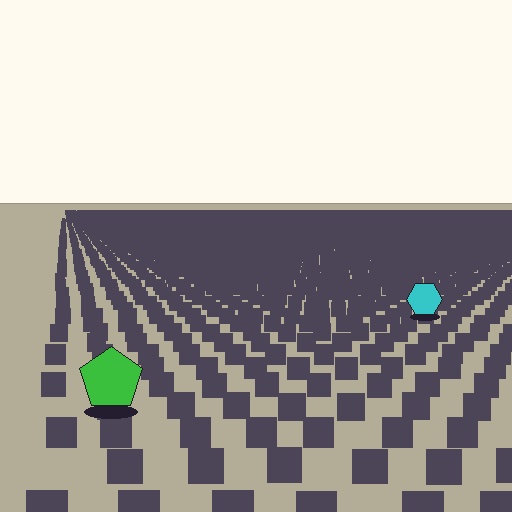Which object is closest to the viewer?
The green pentagon is closest. The texture marks near it are larger and more spread out.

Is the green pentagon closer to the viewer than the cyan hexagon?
Yes. The green pentagon is closer — you can tell from the texture gradient: the ground texture is coarser near it.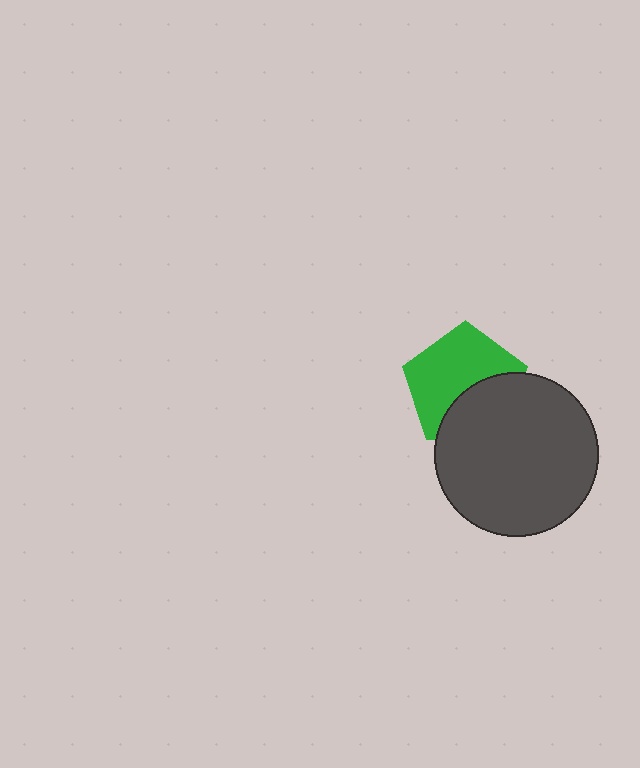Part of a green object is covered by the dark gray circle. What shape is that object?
It is a pentagon.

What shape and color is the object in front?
The object in front is a dark gray circle.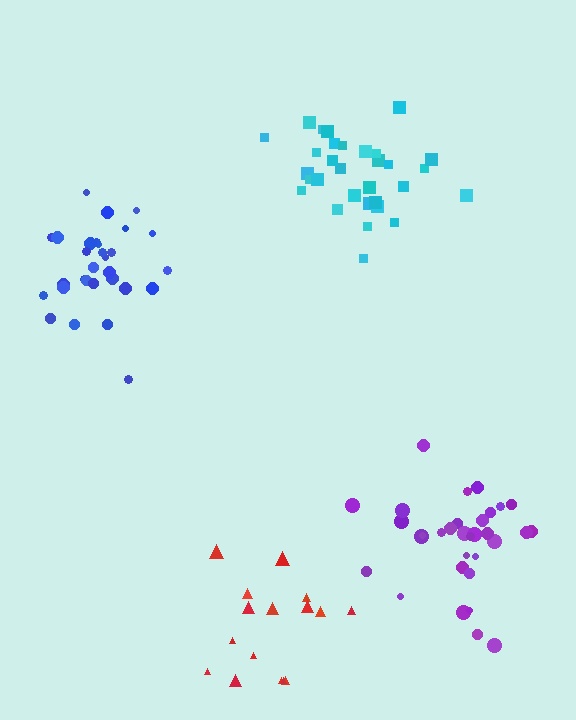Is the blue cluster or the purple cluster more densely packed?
Blue.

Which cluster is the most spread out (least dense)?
Red.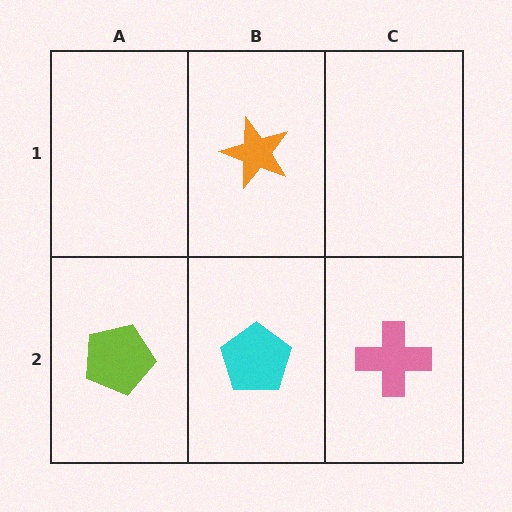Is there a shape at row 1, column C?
No, that cell is empty.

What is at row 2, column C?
A pink cross.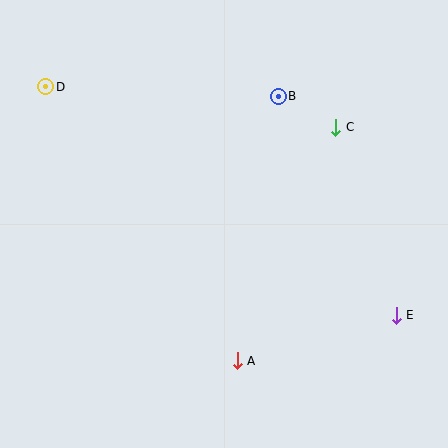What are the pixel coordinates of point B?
Point B is at (278, 96).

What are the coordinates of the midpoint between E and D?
The midpoint between E and D is at (221, 201).